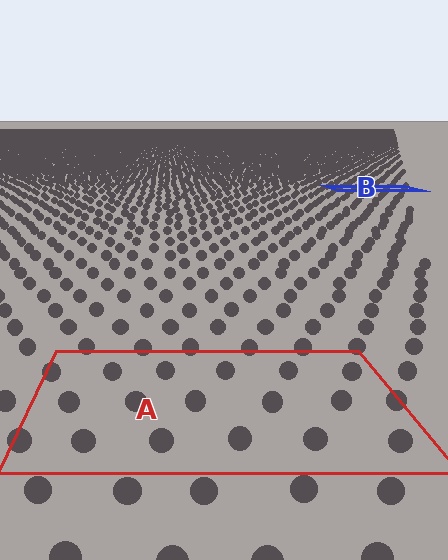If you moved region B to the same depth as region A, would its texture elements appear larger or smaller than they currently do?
They would appear larger. At a closer depth, the same texture elements are projected at a bigger on-screen size.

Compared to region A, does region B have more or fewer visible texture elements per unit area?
Region B has more texture elements per unit area — they are packed more densely because it is farther away.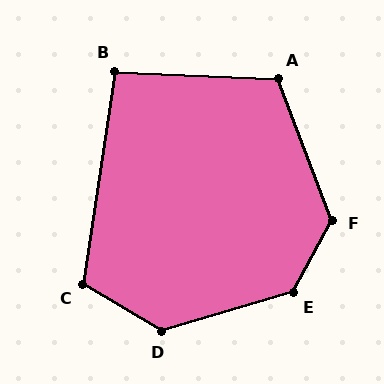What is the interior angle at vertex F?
Approximately 131 degrees (obtuse).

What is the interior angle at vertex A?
Approximately 113 degrees (obtuse).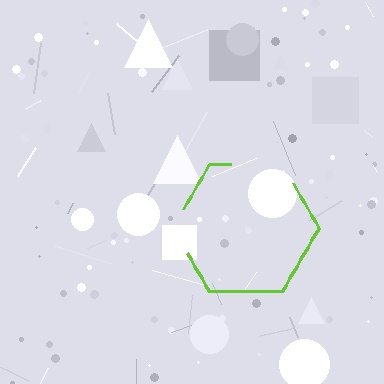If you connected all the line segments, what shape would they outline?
They would outline a hexagon.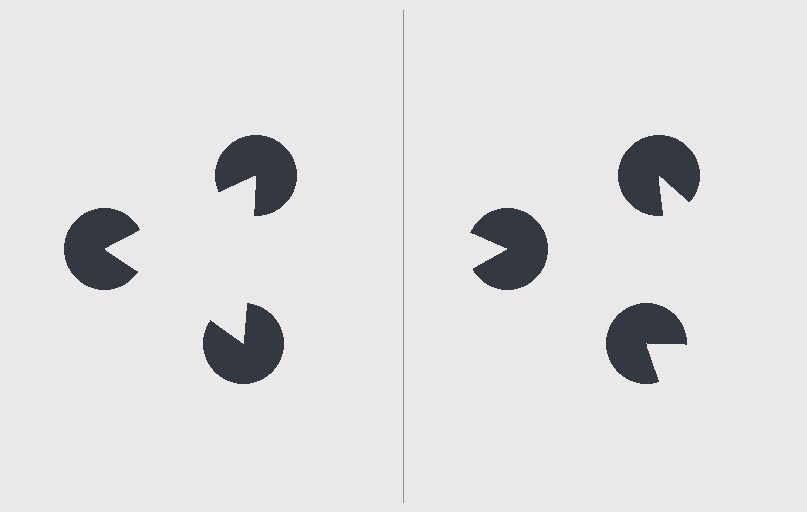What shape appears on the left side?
An illusory triangle.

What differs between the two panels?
The pac-man discs are positioned identically on both sides; only the wedge orientations differ. On the left they align to a triangle; on the right they are misaligned.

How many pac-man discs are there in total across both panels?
6 — 3 on each side.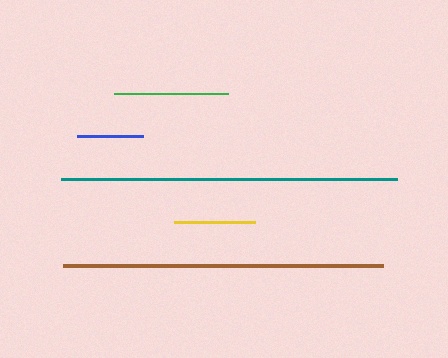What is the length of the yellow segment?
The yellow segment is approximately 81 pixels long.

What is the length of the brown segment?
The brown segment is approximately 321 pixels long.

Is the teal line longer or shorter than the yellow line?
The teal line is longer than the yellow line.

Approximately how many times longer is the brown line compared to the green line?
The brown line is approximately 2.8 times the length of the green line.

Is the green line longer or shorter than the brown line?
The brown line is longer than the green line.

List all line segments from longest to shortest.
From longest to shortest: teal, brown, green, yellow, blue.